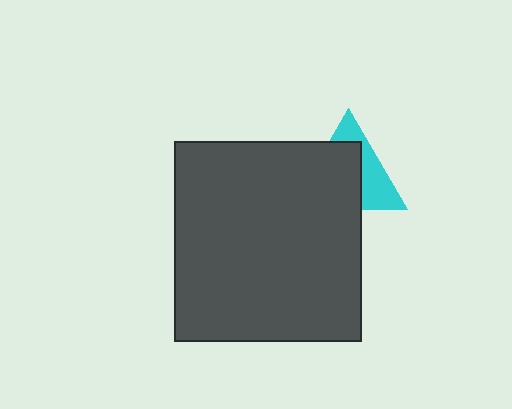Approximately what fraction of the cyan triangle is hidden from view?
Roughly 59% of the cyan triangle is hidden behind the dark gray rectangle.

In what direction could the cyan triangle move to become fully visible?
The cyan triangle could move toward the upper-right. That would shift it out from behind the dark gray rectangle entirely.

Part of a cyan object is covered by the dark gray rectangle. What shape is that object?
It is a triangle.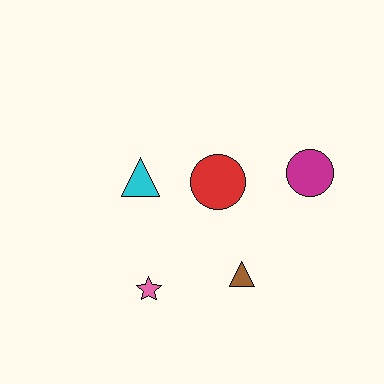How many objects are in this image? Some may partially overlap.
There are 5 objects.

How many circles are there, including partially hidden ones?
There are 2 circles.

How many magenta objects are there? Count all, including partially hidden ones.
There is 1 magenta object.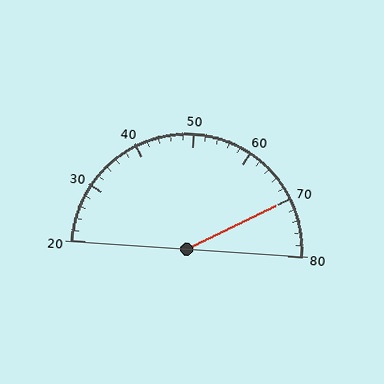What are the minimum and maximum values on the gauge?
The gauge ranges from 20 to 80.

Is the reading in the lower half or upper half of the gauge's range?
The reading is in the upper half of the range (20 to 80).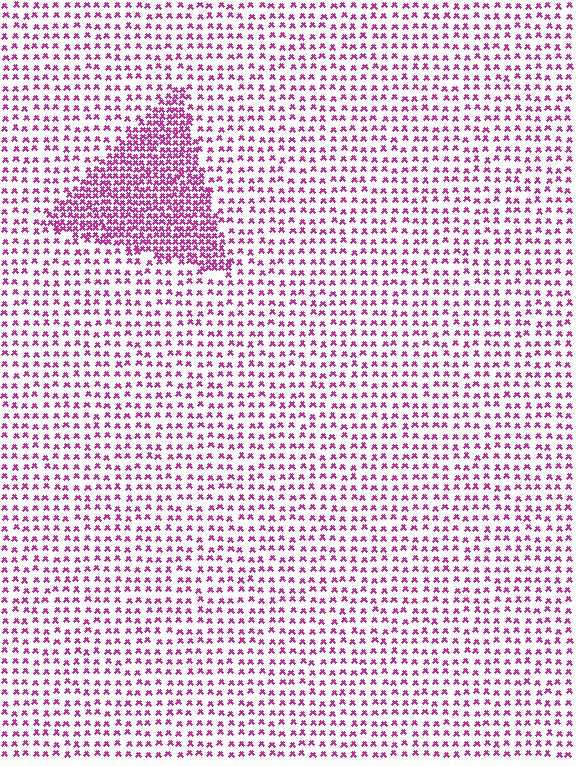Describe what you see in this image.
The image contains small magenta elements arranged at two different densities. A triangle-shaped region is visible where the elements are more densely packed than the surrounding area.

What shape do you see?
I see a triangle.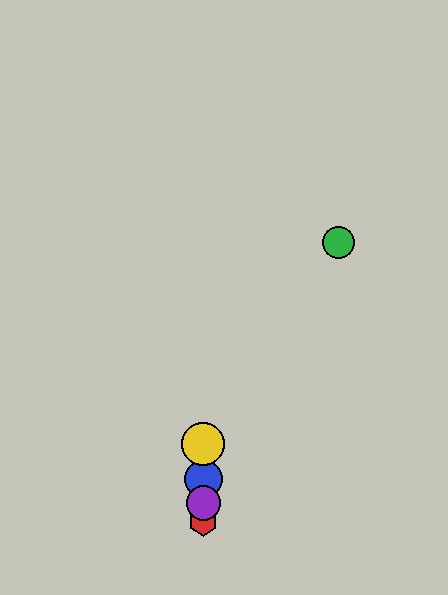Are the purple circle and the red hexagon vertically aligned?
Yes, both are at x≈203.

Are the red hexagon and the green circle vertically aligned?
No, the red hexagon is at x≈203 and the green circle is at x≈338.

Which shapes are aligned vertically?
The red hexagon, the blue circle, the yellow circle, the purple circle are aligned vertically.